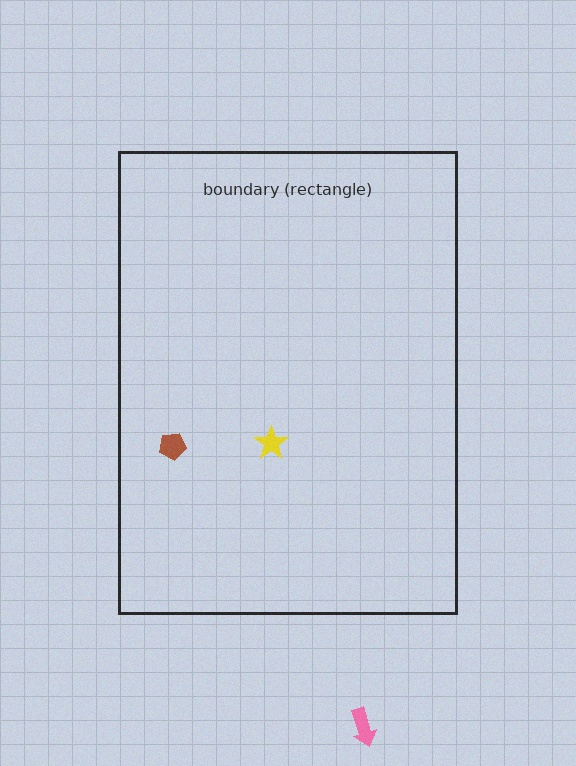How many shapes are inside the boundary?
2 inside, 1 outside.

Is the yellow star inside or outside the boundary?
Inside.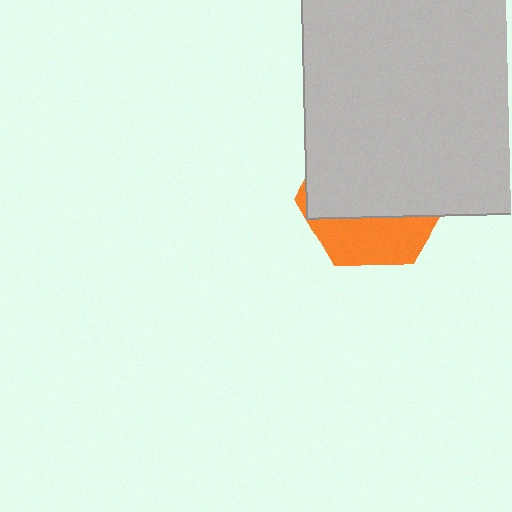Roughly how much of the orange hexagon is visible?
A small part of it is visible (roughly 32%).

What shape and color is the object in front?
The object in front is a light gray square.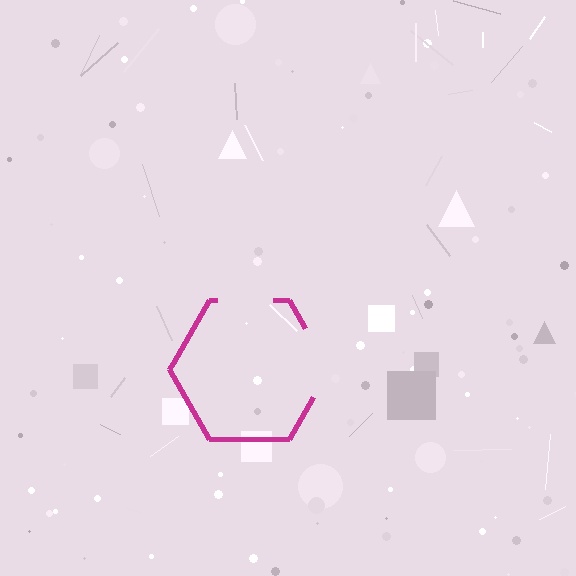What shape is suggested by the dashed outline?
The dashed outline suggests a hexagon.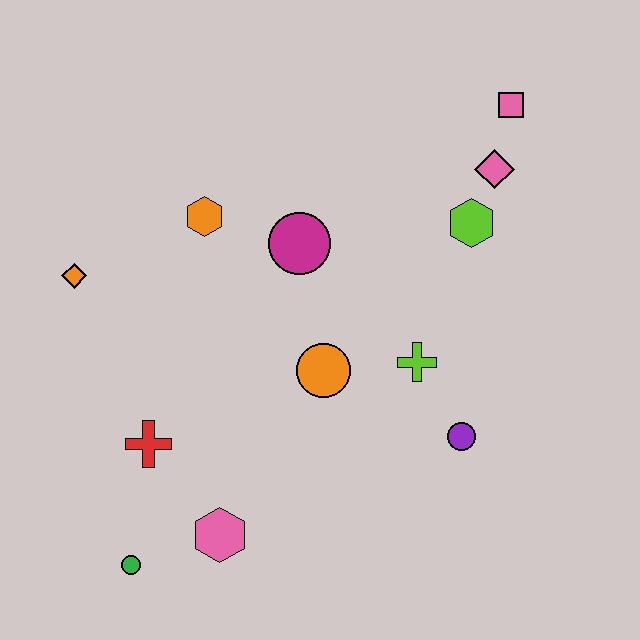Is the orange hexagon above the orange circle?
Yes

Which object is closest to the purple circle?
The lime cross is closest to the purple circle.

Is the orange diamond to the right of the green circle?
No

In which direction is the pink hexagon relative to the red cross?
The pink hexagon is below the red cross.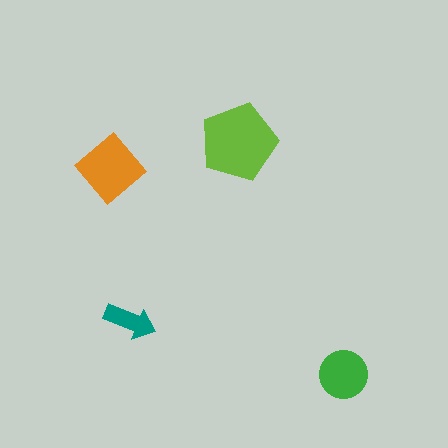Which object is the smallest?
The teal arrow.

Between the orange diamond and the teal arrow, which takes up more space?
The orange diamond.